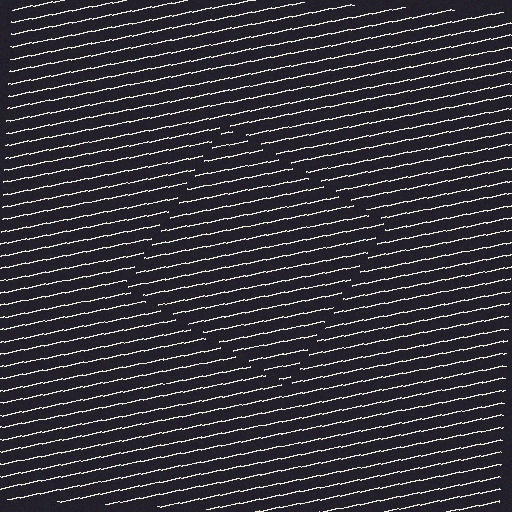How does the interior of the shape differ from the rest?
The interior of the shape contains the same grating, shifted by half a period — the contour is defined by the phase discontinuity where line-ends from the inner and outer gratings abut.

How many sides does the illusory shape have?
4 sides — the line-ends trace a square.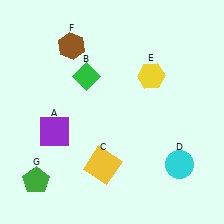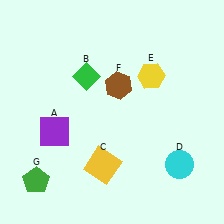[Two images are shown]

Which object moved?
The brown hexagon (F) moved right.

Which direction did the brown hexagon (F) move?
The brown hexagon (F) moved right.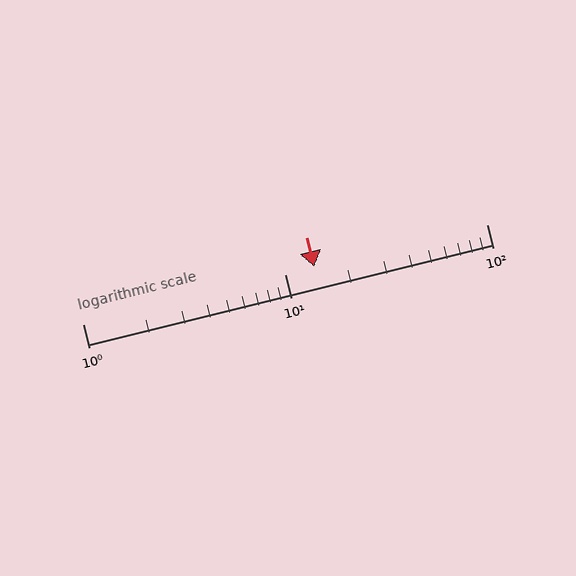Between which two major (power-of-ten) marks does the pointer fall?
The pointer is between 10 and 100.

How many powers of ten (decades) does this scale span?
The scale spans 2 decades, from 1 to 100.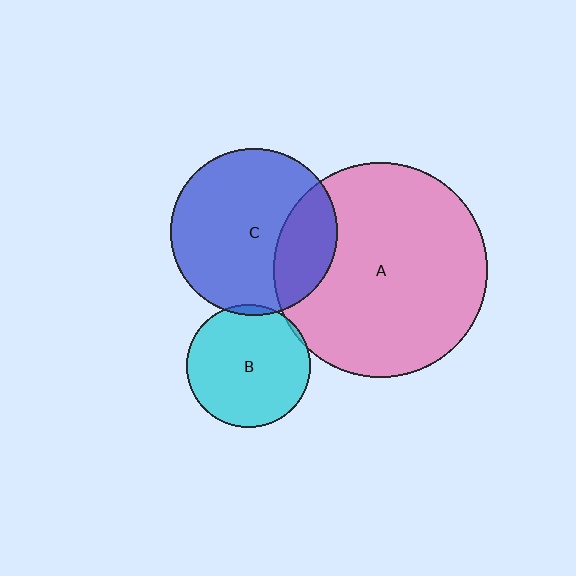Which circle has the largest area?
Circle A (pink).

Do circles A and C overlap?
Yes.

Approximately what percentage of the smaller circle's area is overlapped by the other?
Approximately 25%.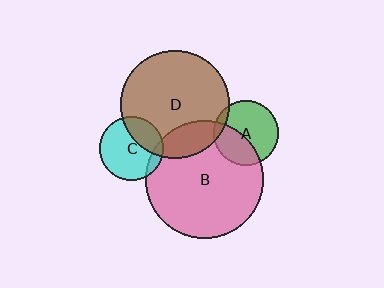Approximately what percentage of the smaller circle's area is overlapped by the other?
Approximately 30%.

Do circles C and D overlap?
Yes.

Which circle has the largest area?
Circle B (pink).